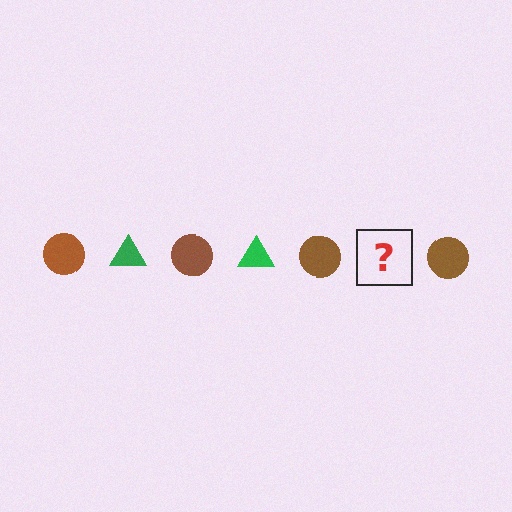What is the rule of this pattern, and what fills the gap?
The rule is that the pattern alternates between brown circle and green triangle. The gap should be filled with a green triangle.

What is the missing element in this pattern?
The missing element is a green triangle.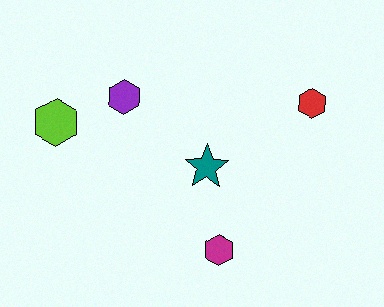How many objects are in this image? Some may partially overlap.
There are 5 objects.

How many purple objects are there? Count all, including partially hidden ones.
There is 1 purple object.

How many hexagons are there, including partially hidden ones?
There are 4 hexagons.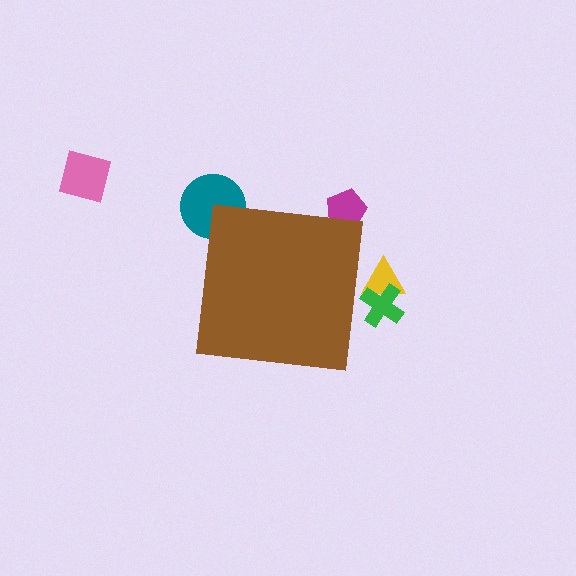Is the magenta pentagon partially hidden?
Yes, the magenta pentagon is partially hidden behind the brown square.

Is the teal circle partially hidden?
Yes, the teal circle is partially hidden behind the brown square.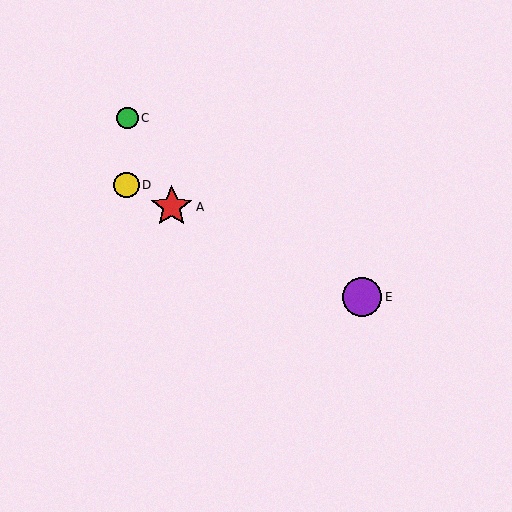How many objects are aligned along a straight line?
4 objects (A, B, D, E) are aligned along a straight line.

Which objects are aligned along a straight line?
Objects A, B, D, E are aligned along a straight line.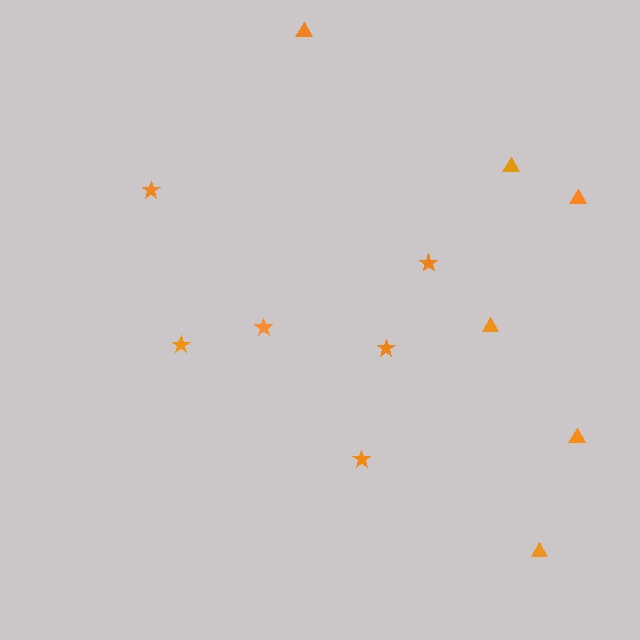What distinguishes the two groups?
There are 2 groups: one group of triangles (6) and one group of stars (6).